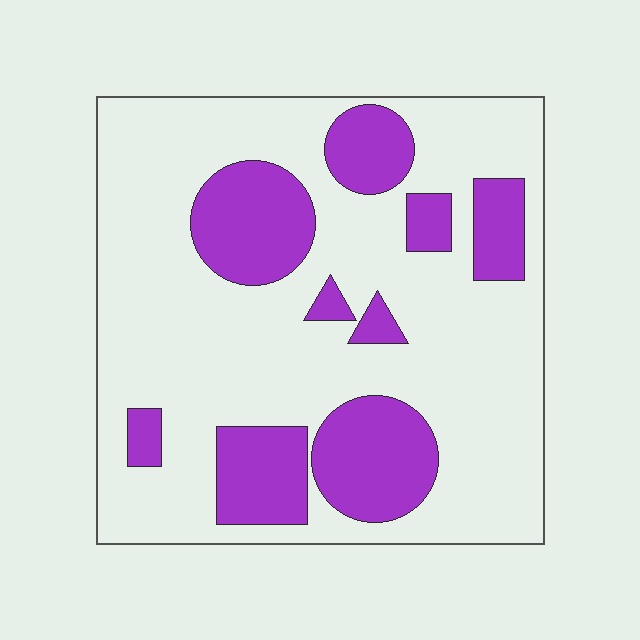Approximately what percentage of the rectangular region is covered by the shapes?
Approximately 25%.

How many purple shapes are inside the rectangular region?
9.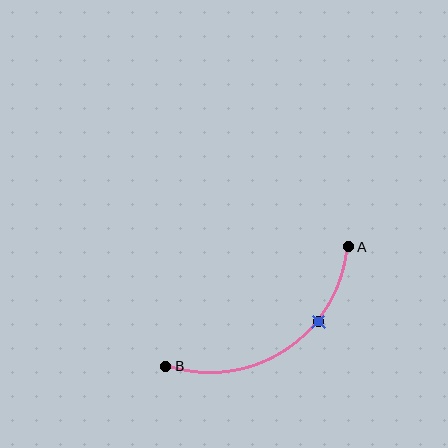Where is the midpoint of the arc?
The arc midpoint is the point on the curve farthest from the straight line joining A and B. It sits below that line.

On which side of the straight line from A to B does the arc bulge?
The arc bulges below the straight line connecting A and B.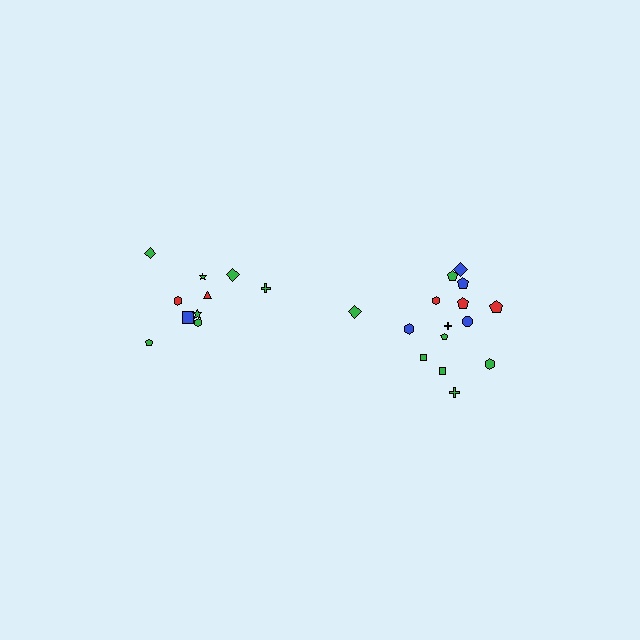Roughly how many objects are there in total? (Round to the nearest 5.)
Roughly 25 objects in total.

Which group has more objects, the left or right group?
The right group.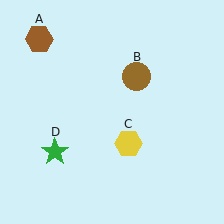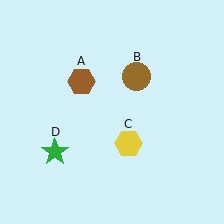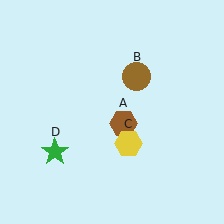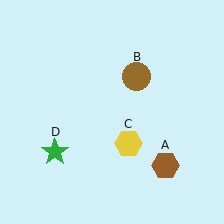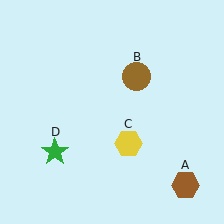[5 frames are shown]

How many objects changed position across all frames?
1 object changed position: brown hexagon (object A).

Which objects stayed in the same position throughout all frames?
Brown circle (object B) and yellow hexagon (object C) and green star (object D) remained stationary.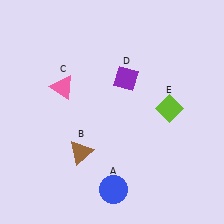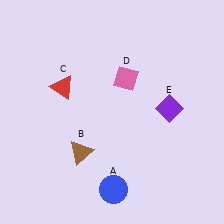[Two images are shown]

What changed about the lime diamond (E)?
In Image 1, E is lime. In Image 2, it changed to purple.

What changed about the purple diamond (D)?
In Image 1, D is purple. In Image 2, it changed to pink.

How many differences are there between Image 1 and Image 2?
There are 3 differences between the two images.